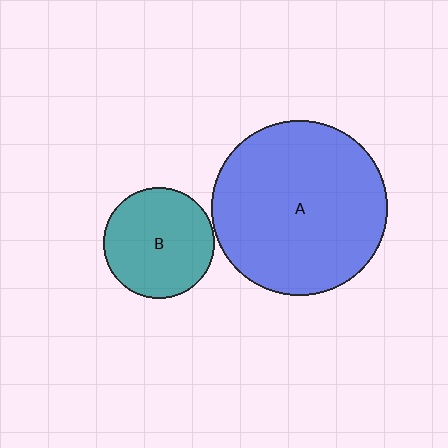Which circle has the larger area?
Circle A (blue).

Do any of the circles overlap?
No, none of the circles overlap.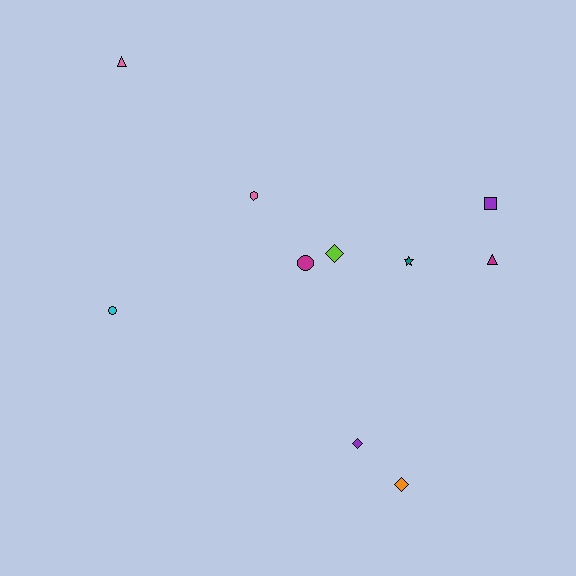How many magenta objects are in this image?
There are 2 magenta objects.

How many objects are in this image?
There are 10 objects.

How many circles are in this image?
There are 2 circles.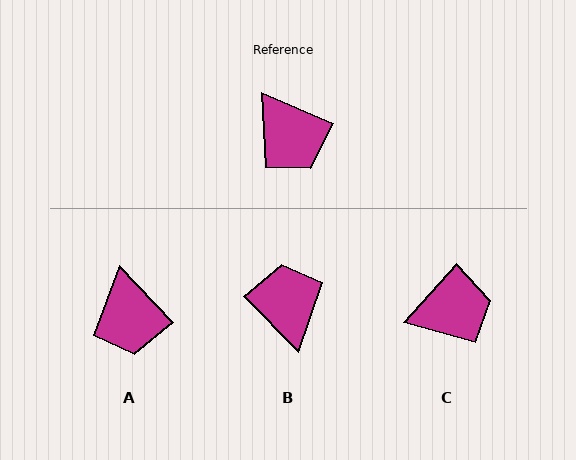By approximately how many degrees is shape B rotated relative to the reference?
Approximately 158 degrees counter-clockwise.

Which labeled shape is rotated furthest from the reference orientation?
B, about 158 degrees away.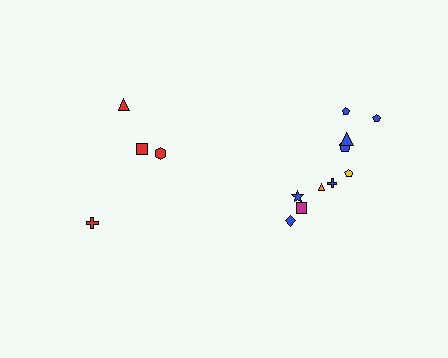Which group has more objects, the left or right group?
The right group.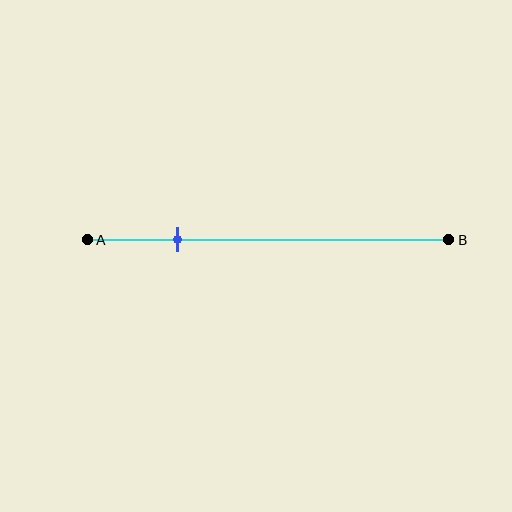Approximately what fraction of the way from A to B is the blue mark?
The blue mark is approximately 25% of the way from A to B.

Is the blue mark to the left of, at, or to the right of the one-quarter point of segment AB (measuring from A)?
The blue mark is approximately at the one-quarter point of segment AB.